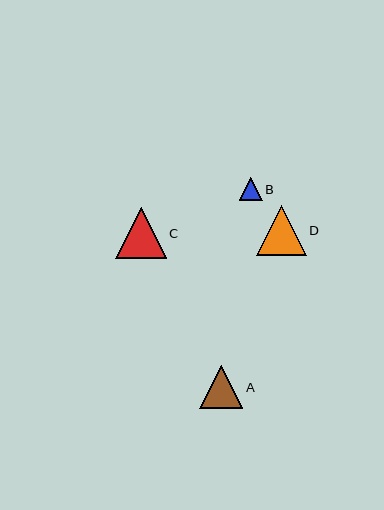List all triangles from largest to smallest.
From largest to smallest: C, D, A, B.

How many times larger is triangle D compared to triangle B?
Triangle D is approximately 2.2 times the size of triangle B.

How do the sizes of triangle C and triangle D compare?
Triangle C and triangle D are approximately the same size.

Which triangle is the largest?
Triangle C is the largest with a size of approximately 51 pixels.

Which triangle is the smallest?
Triangle B is the smallest with a size of approximately 23 pixels.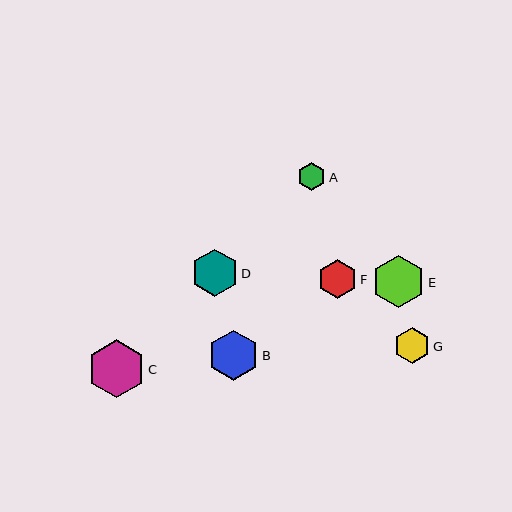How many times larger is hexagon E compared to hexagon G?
Hexagon E is approximately 1.5 times the size of hexagon G.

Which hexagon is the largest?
Hexagon C is the largest with a size of approximately 58 pixels.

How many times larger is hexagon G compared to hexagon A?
Hexagon G is approximately 1.3 times the size of hexagon A.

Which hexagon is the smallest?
Hexagon A is the smallest with a size of approximately 28 pixels.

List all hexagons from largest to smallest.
From largest to smallest: C, E, B, D, F, G, A.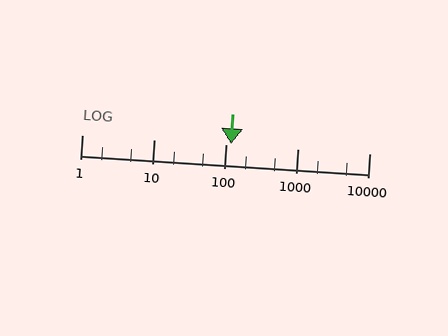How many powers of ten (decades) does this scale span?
The scale spans 4 decades, from 1 to 10000.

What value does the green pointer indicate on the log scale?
The pointer indicates approximately 120.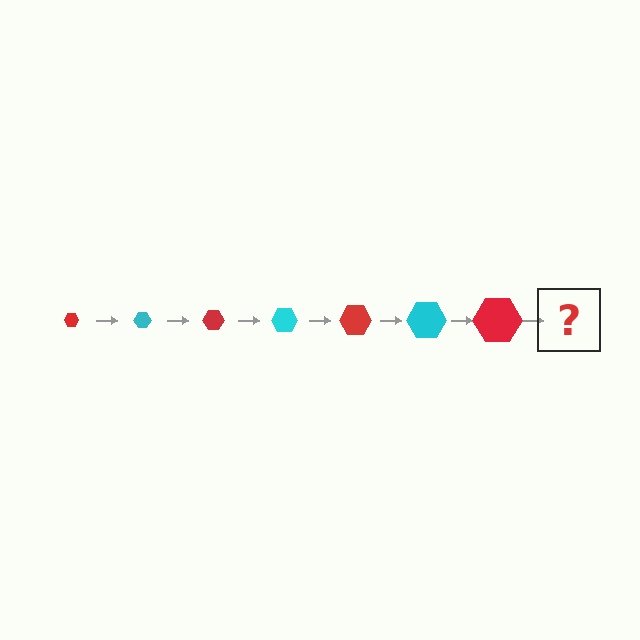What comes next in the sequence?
The next element should be a cyan hexagon, larger than the previous one.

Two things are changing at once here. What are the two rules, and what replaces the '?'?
The two rules are that the hexagon grows larger each step and the color cycles through red and cyan. The '?' should be a cyan hexagon, larger than the previous one.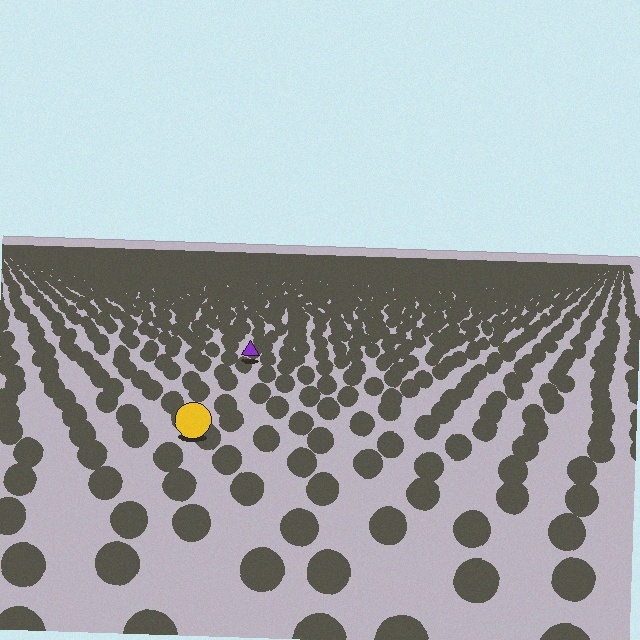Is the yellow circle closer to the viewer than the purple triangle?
Yes. The yellow circle is closer — you can tell from the texture gradient: the ground texture is coarser near it.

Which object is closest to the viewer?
The yellow circle is closest. The texture marks near it are larger and more spread out.